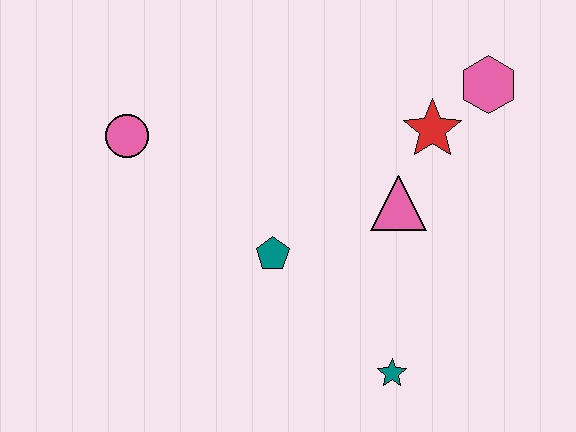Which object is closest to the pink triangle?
The red star is closest to the pink triangle.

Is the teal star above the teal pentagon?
No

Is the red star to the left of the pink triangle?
No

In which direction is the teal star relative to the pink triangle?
The teal star is below the pink triangle.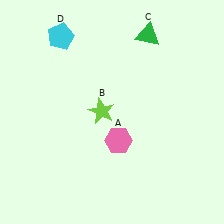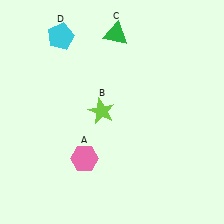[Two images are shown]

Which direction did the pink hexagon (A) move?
The pink hexagon (A) moved left.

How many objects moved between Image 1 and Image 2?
2 objects moved between the two images.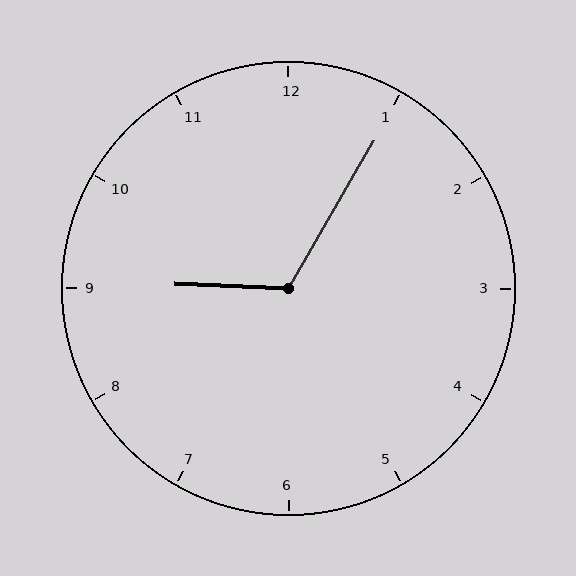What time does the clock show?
9:05.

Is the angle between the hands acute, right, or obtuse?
It is obtuse.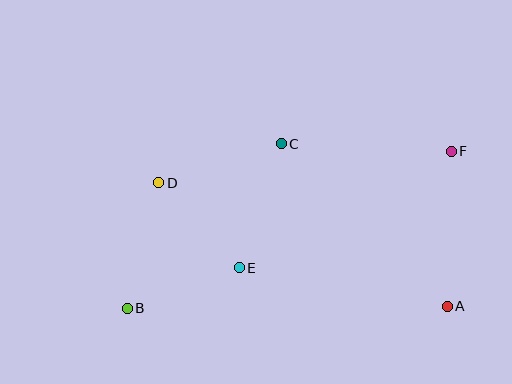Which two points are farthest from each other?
Points B and F are farthest from each other.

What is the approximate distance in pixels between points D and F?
The distance between D and F is approximately 294 pixels.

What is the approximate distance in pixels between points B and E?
The distance between B and E is approximately 119 pixels.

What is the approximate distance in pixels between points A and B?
The distance between A and B is approximately 320 pixels.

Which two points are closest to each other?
Points D and E are closest to each other.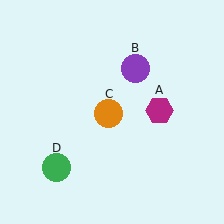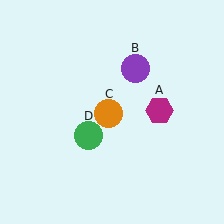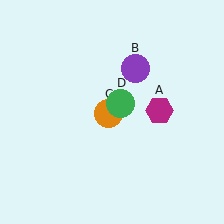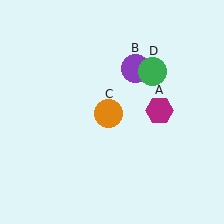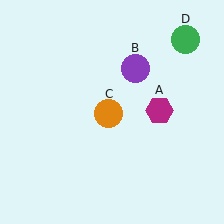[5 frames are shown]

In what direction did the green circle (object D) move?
The green circle (object D) moved up and to the right.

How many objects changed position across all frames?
1 object changed position: green circle (object D).